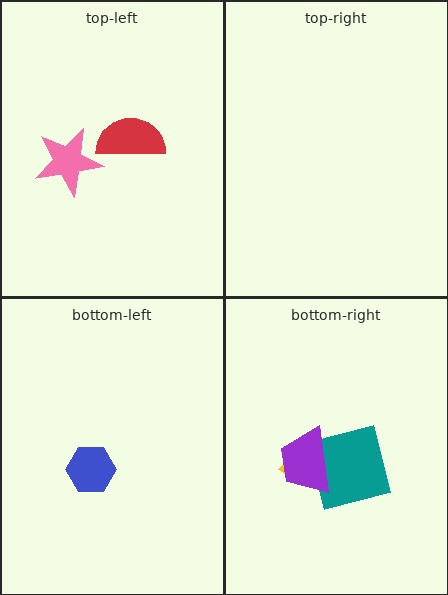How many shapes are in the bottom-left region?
1.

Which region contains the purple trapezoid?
The bottom-right region.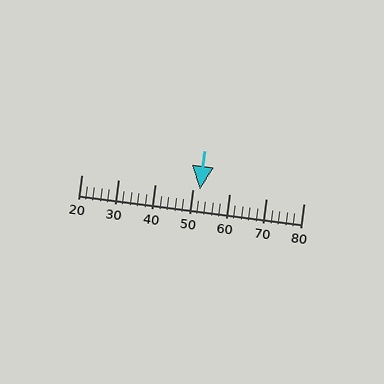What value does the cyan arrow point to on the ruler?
The cyan arrow points to approximately 52.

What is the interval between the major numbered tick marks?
The major tick marks are spaced 10 units apart.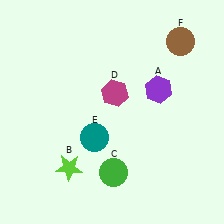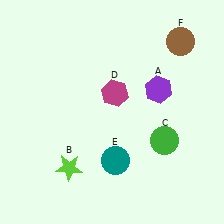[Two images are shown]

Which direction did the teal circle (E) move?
The teal circle (E) moved down.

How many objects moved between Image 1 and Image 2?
2 objects moved between the two images.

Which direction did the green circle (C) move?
The green circle (C) moved right.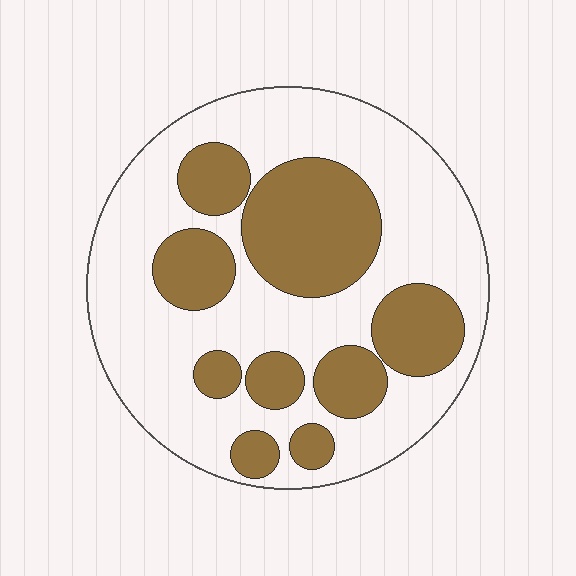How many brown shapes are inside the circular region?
9.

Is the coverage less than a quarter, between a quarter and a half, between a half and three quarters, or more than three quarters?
Between a quarter and a half.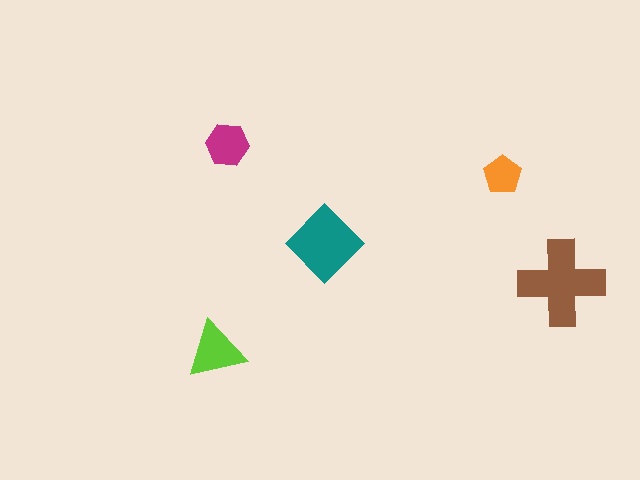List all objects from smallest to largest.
The orange pentagon, the magenta hexagon, the lime triangle, the teal diamond, the brown cross.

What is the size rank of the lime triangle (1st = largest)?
3rd.